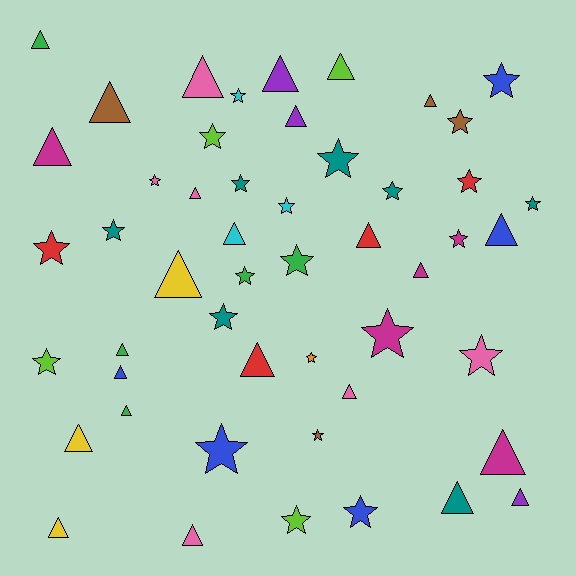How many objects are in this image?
There are 50 objects.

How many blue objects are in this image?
There are 5 blue objects.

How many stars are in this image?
There are 25 stars.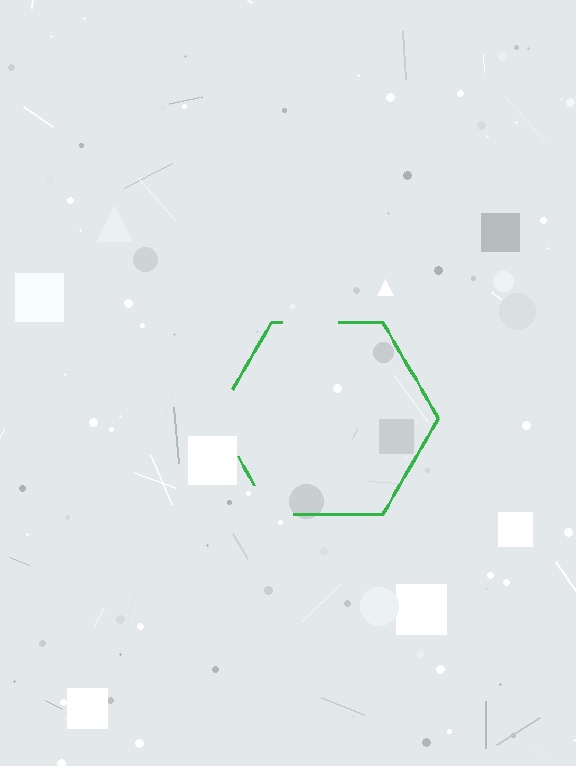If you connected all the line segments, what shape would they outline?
They would outline a hexagon.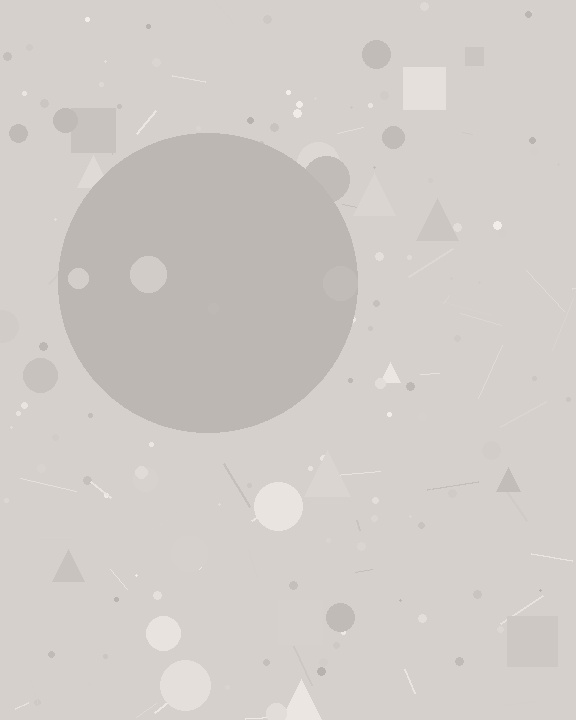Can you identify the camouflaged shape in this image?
The camouflaged shape is a circle.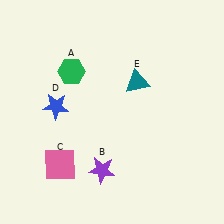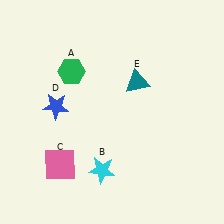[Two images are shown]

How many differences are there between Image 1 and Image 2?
There is 1 difference between the two images.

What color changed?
The star (B) changed from purple in Image 1 to cyan in Image 2.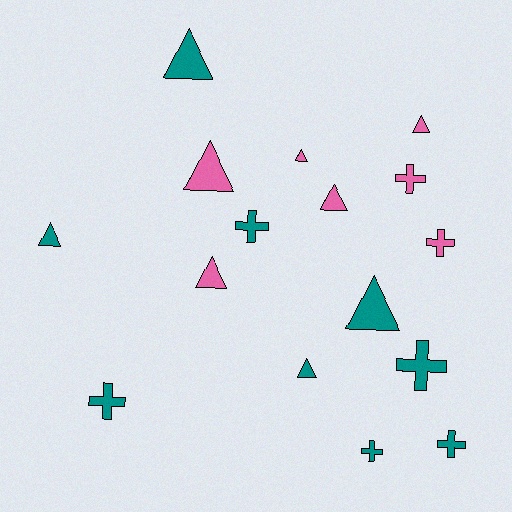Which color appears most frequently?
Teal, with 9 objects.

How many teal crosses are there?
There are 5 teal crosses.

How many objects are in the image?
There are 16 objects.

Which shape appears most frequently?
Triangle, with 9 objects.